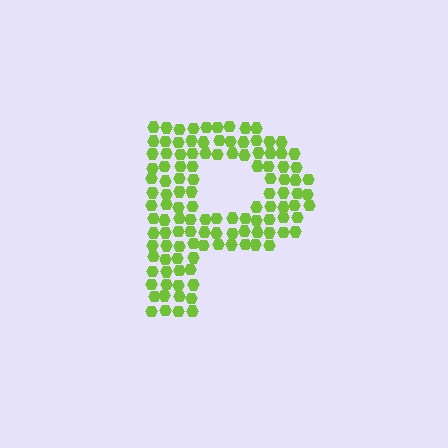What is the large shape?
The large shape is the letter P.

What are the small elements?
The small elements are hexagons.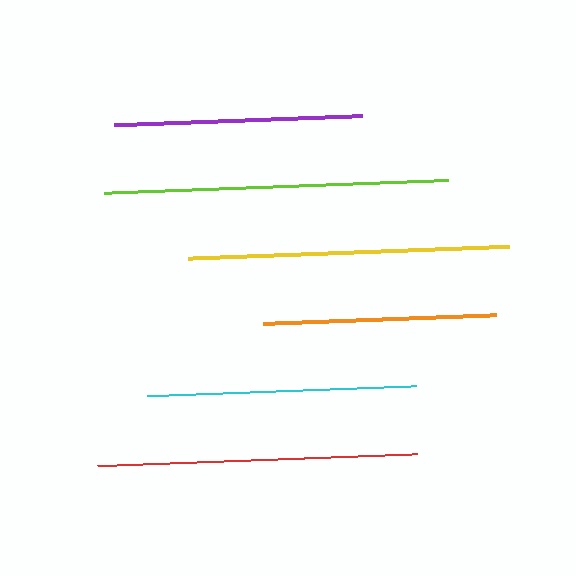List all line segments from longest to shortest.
From longest to shortest: lime, yellow, red, cyan, purple, orange.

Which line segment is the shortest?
The orange line is the shortest at approximately 233 pixels.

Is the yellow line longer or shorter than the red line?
The yellow line is longer than the red line.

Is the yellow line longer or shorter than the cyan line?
The yellow line is longer than the cyan line.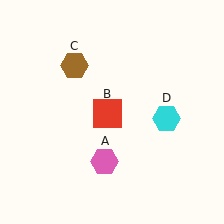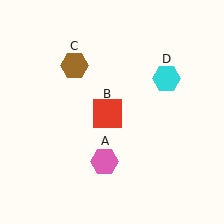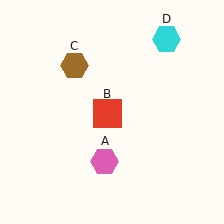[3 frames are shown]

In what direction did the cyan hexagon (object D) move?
The cyan hexagon (object D) moved up.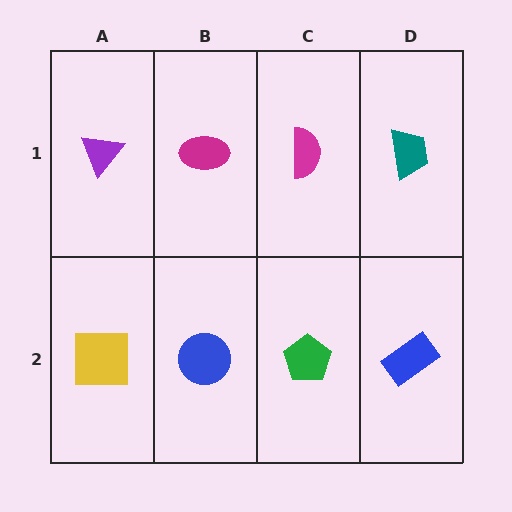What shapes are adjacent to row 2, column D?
A teal trapezoid (row 1, column D), a green pentagon (row 2, column C).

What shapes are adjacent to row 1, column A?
A yellow square (row 2, column A), a magenta ellipse (row 1, column B).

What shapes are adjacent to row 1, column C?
A green pentagon (row 2, column C), a magenta ellipse (row 1, column B), a teal trapezoid (row 1, column D).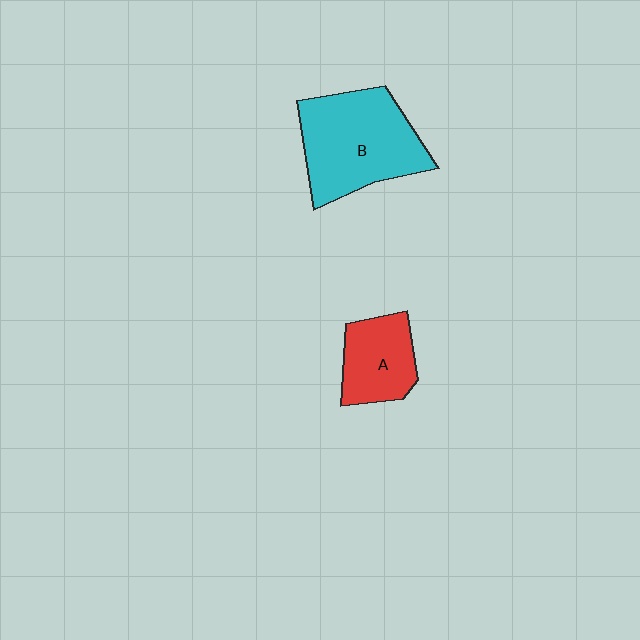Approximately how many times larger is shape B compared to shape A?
Approximately 1.8 times.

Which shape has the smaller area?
Shape A (red).